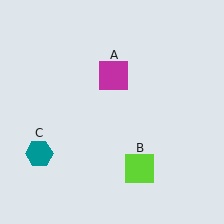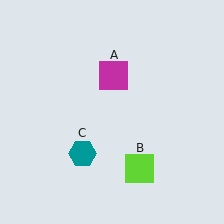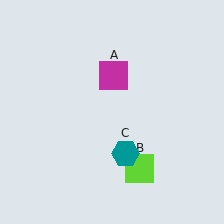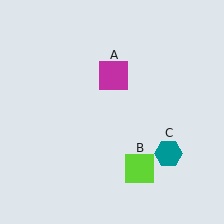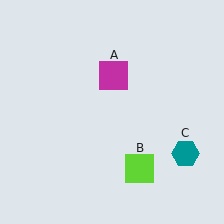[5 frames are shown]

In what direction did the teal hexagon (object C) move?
The teal hexagon (object C) moved right.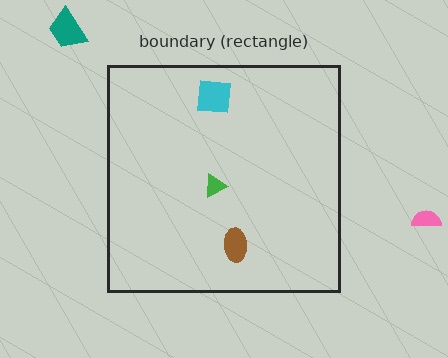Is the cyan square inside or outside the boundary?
Inside.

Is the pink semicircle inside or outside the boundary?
Outside.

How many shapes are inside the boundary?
3 inside, 2 outside.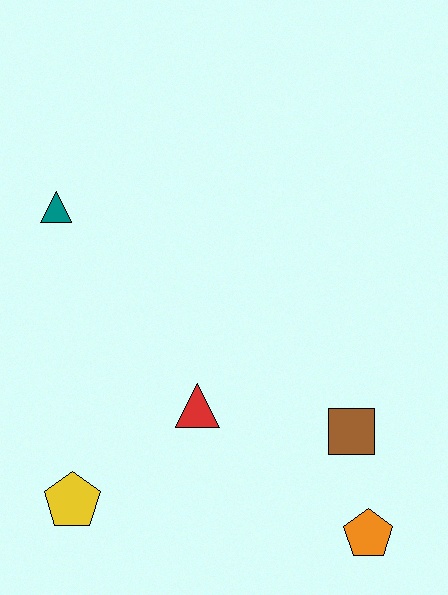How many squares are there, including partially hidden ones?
There is 1 square.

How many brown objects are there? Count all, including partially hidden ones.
There is 1 brown object.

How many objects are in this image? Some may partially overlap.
There are 5 objects.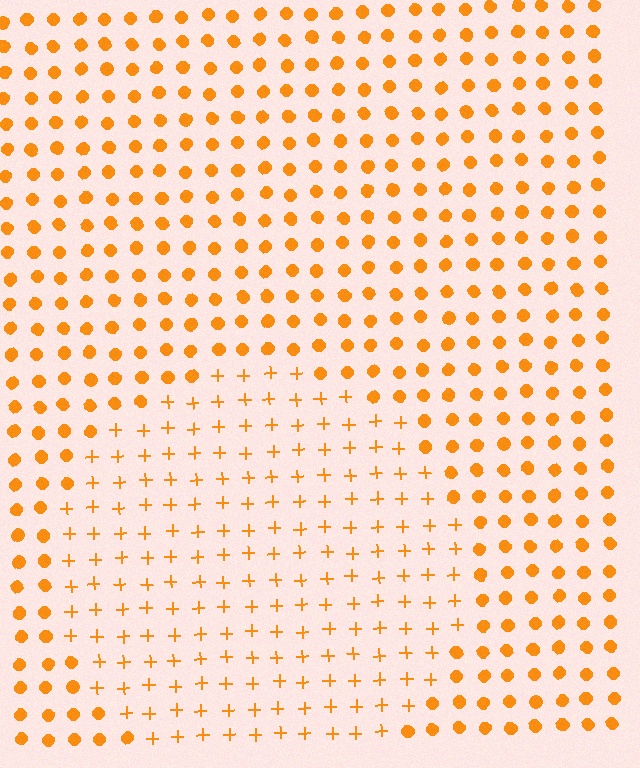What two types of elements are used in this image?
The image uses plus signs inside the circle region and circles outside it.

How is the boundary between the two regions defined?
The boundary is defined by a change in element shape: plus signs inside vs. circles outside. All elements share the same color and spacing.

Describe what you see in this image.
The image is filled with small orange elements arranged in a uniform grid. A circle-shaped region contains plus signs, while the surrounding area contains circles. The boundary is defined purely by the change in element shape.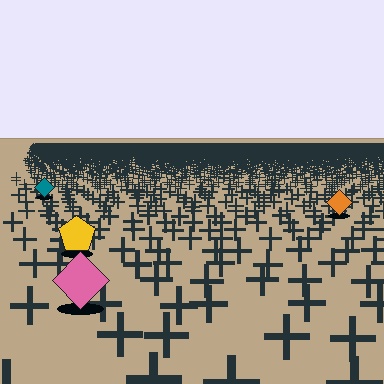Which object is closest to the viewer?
The pink diamond is closest. The texture marks near it are larger and more spread out.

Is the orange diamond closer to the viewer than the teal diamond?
Yes. The orange diamond is closer — you can tell from the texture gradient: the ground texture is coarser near it.